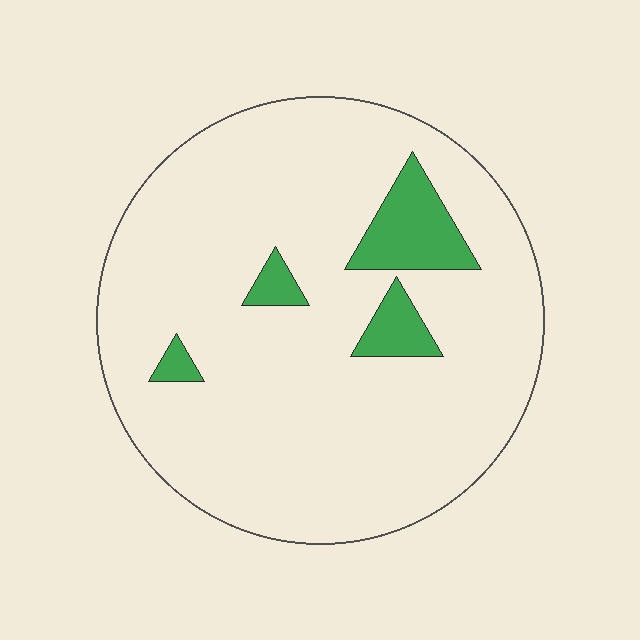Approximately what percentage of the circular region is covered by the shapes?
Approximately 10%.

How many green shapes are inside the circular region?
4.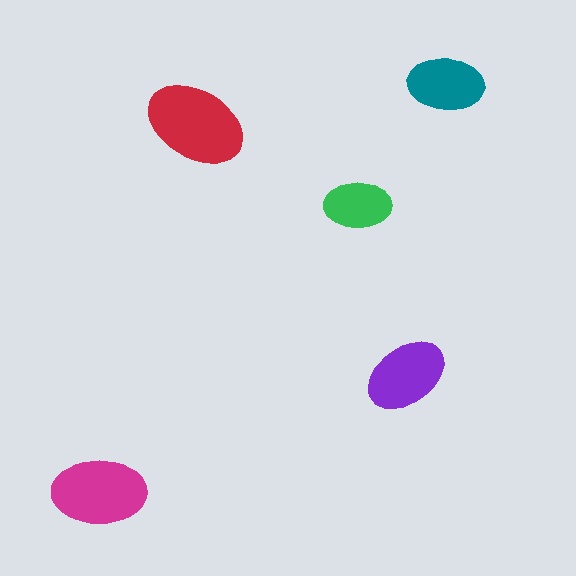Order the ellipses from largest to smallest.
the red one, the magenta one, the purple one, the teal one, the green one.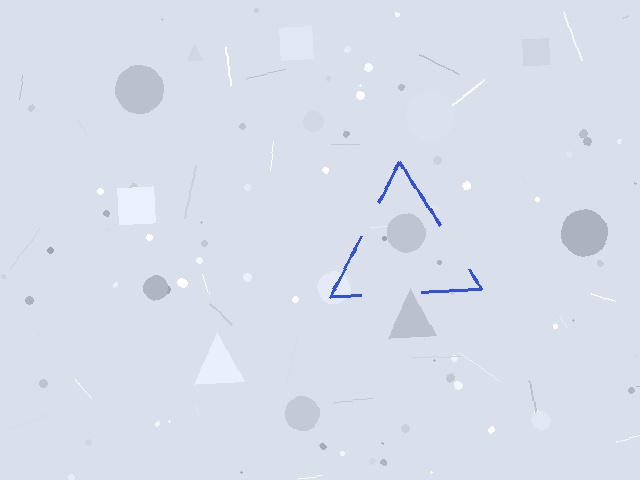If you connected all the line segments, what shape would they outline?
They would outline a triangle.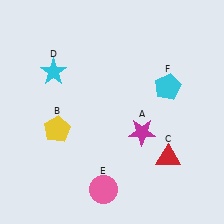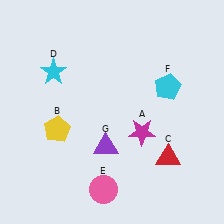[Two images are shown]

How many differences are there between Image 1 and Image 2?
There is 1 difference between the two images.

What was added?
A purple triangle (G) was added in Image 2.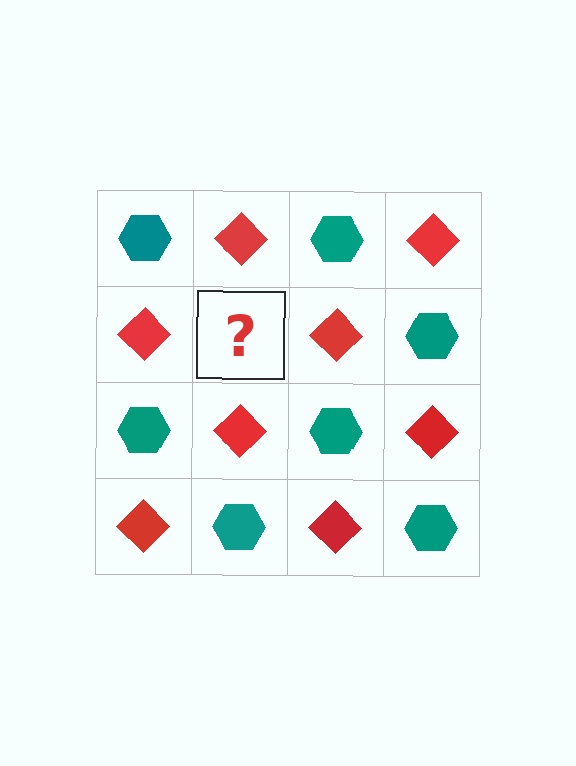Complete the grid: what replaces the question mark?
The question mark should be replaced with a teal hexagon.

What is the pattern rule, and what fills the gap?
The rule is that it alternates teal hexagon and red diamond in a checkerboard pattern. The gap should be filled with a teal hexagon.